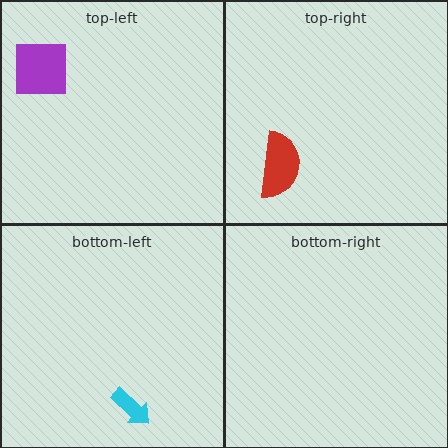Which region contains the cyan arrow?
The bottom-left region.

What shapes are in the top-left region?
The purple square.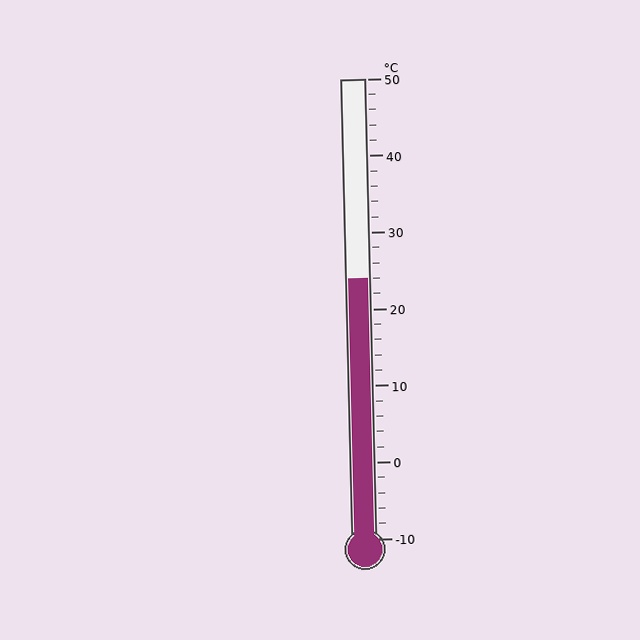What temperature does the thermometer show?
The thermometer shows approximately 24°C.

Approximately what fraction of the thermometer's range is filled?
The thermometer is filled to approximately 55% of its range.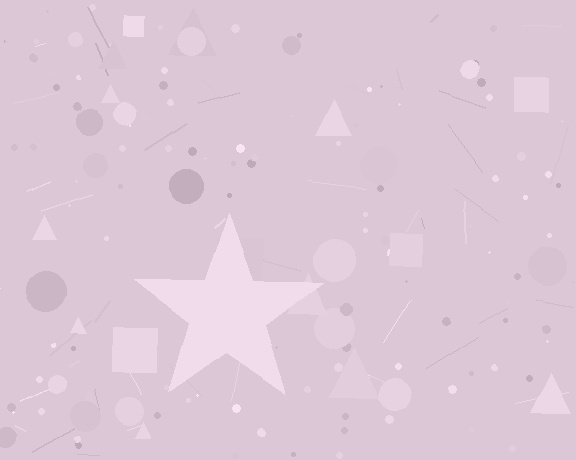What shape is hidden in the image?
A star is hidden in the image.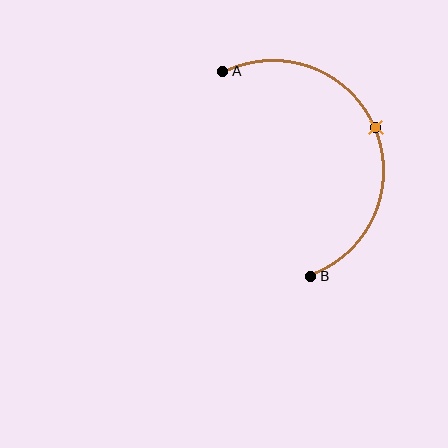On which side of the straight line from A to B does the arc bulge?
The arc bulges to the right of the straight line connecting A and B.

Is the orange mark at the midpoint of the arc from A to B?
Yes. The orange mark lies on the arc at equal arc-length from both A and B — it is the arc midpoint.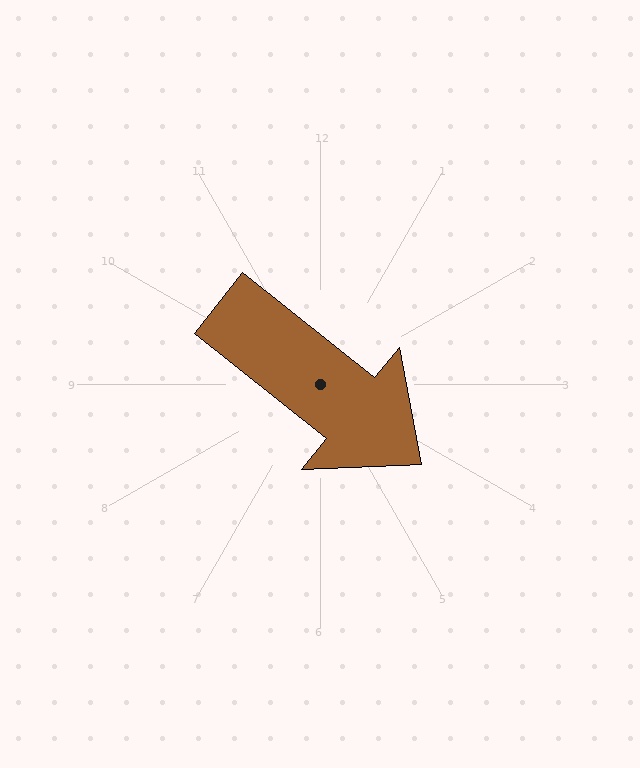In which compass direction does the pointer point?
Southeast.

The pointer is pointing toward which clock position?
Roughly 4 o'clock.